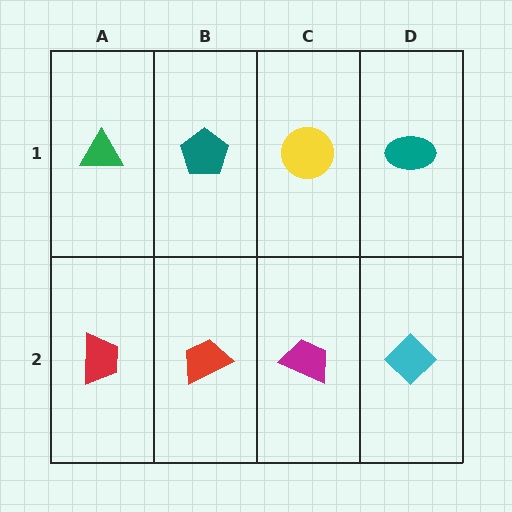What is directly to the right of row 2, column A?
A red trapezoid.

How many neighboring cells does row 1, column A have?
2.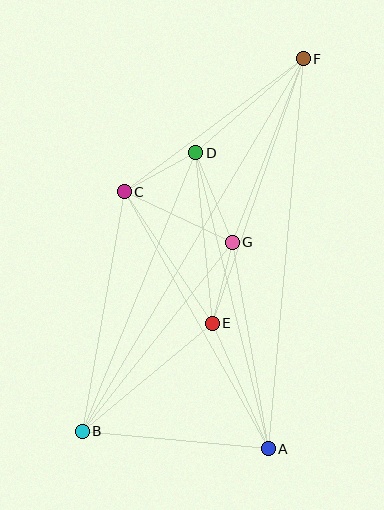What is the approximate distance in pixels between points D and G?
The distance between D and G is approximately 97 pixels.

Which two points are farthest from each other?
Points B and F are farthest from each other.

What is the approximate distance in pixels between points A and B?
The distance between A and B is approximately 187 pixels.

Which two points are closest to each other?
Points C and D are closest to each other.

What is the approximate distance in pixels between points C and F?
The distance between C and F is approximately 223 pixels.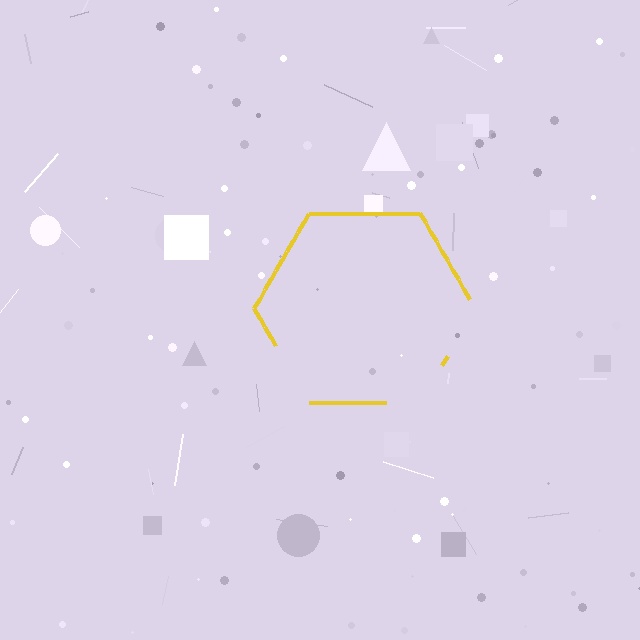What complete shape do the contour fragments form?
The contour fragments form a hexagon.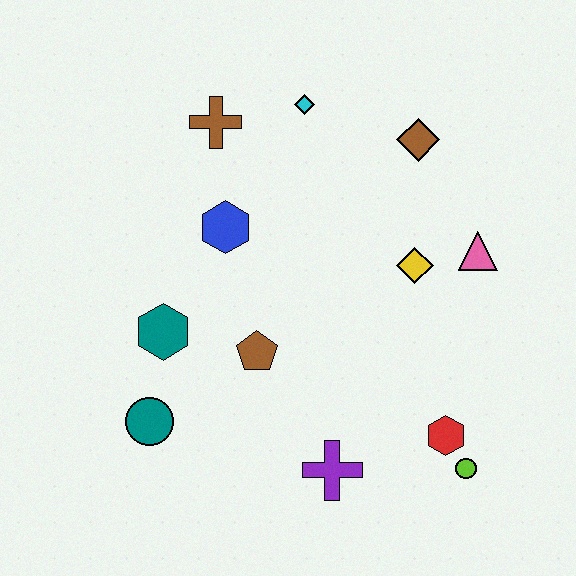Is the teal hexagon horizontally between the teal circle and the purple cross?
Yes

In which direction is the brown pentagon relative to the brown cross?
The brown pentagon is below the brown cross.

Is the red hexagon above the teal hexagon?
No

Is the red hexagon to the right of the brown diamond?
Yes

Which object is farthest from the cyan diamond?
The lime circle is farthest from the cyan diamond.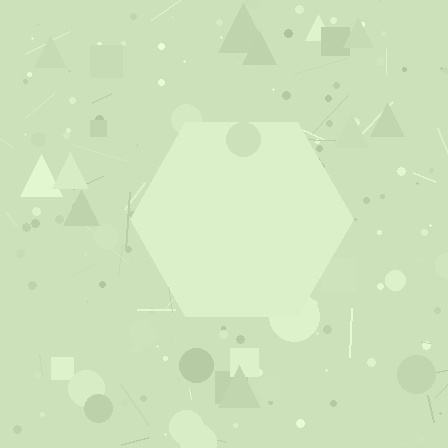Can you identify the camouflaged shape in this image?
The camouflaged shape is a hexagon.